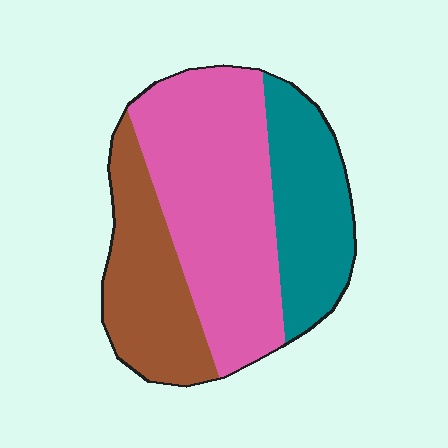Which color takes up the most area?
Pink, at roughly 50%.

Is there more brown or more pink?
Pink.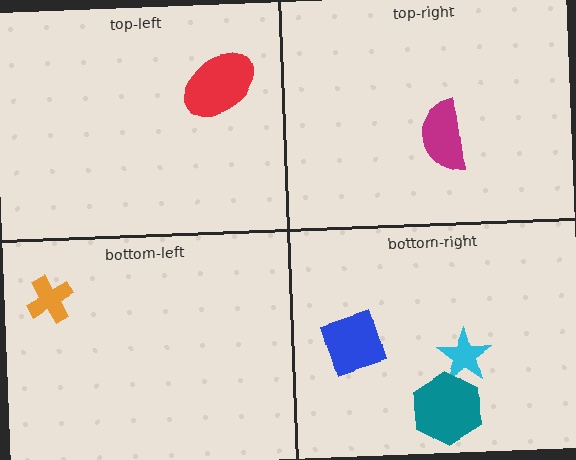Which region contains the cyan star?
The bottom-right region.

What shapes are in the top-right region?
The magenta semicircle.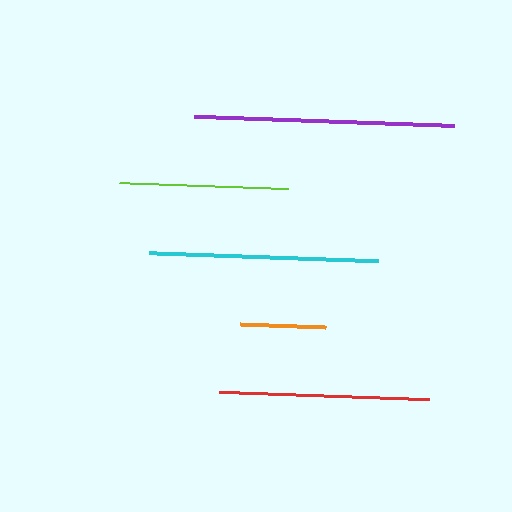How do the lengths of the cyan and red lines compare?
The cyan and red lines are approximately the same length.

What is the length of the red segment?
The red segment is approximately 210 pixels long.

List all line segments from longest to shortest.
From longest to shortest: purple, cyan, red, lime, orange.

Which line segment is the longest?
The purple line is the longest at approximately 260 pixels.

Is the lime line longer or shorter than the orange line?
The lime line is longer than the orange line.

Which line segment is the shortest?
The orange line is the shortest at approximately 86 pixels.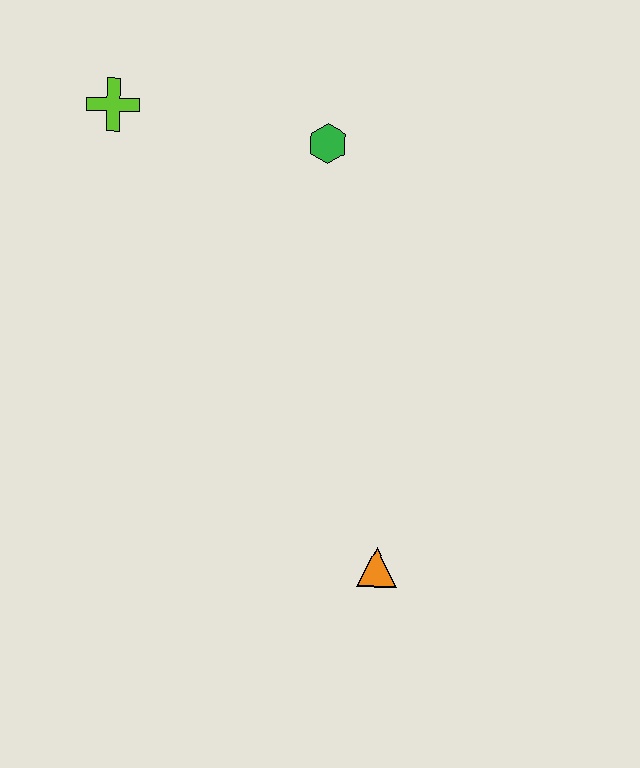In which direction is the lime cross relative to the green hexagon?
The lime cross is to the left of the green hexagon.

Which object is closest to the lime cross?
The green hexagon is closest to the lime cross.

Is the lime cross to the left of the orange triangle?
Yes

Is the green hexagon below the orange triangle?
No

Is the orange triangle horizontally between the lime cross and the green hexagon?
No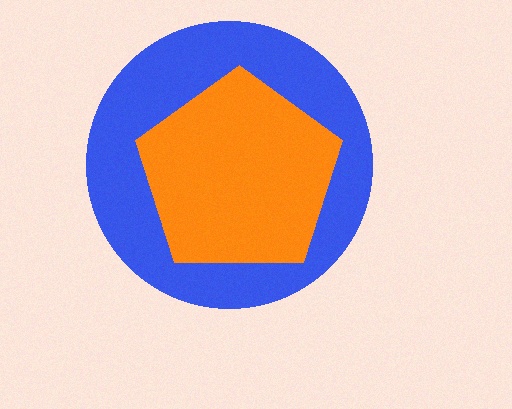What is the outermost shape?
The blue circle.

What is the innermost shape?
The orange pentagon.